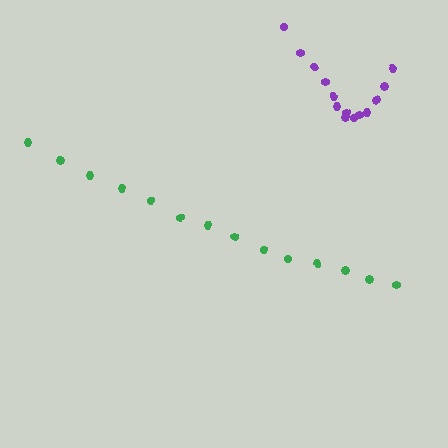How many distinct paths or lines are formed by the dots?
There are 2 distinct paths.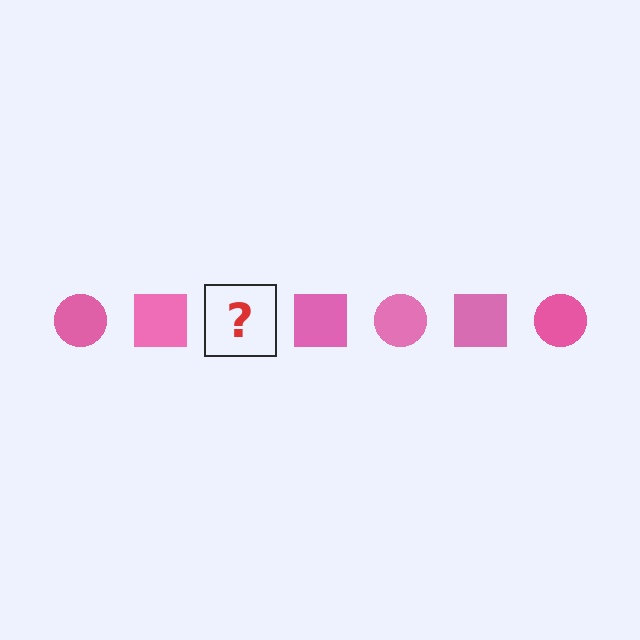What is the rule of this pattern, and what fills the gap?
The rule is that the pattern cycles through circle, square shapes in pink. The gap should be filled with a pink circle.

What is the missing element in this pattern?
The missing element is a pink circle.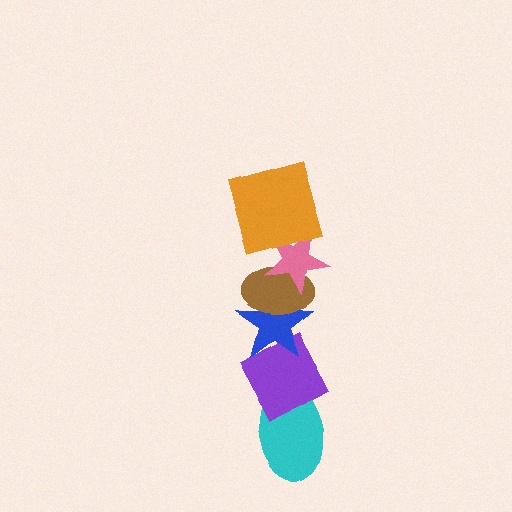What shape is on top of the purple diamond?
The blue star is on top of the purple diamond.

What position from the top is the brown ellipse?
The brown ellipse is 3rd from the top.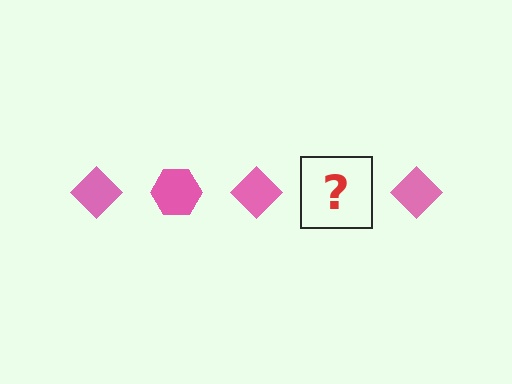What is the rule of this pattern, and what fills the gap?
The rule is that the pattern cycles through diamond, hexagon shapes in pink. The gap should be filled with a pink hexagon.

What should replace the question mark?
The question mark should be replaced with a pink hexagon.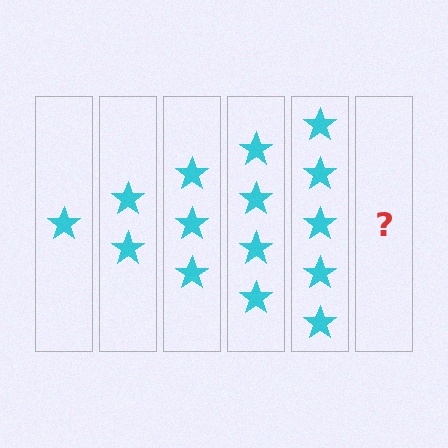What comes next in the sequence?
The next element should be 6 stars.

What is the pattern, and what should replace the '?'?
The pattern is that each step adds one more star. The '?' should be 6 stars.